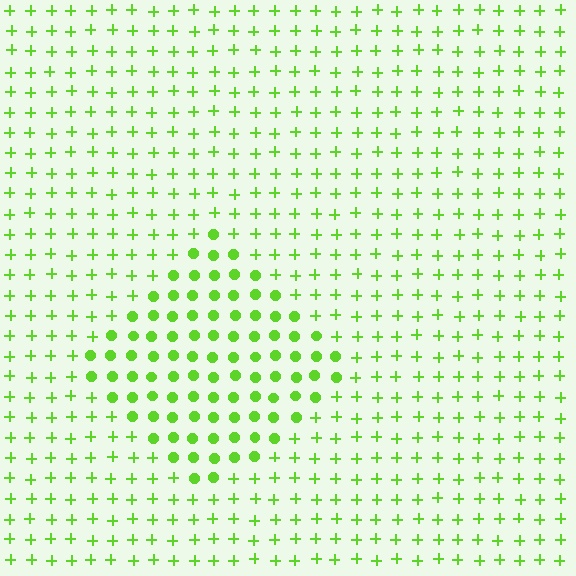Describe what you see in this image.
The image is filled with small lime elements arranged in a uniform grid. A diamond-shaped region contains circles, while the surrounding area contains plus signs. The boundary is defined purely by the change in element shape.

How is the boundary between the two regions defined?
The boundary is defined by a change in element shape: circles inside vs. plus signs outside. All elements share the same color and spacing.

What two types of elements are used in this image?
The image uses circles inside the diamond region and plus signs outside it.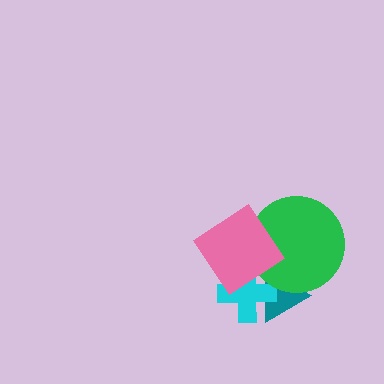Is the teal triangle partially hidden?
Yes, it is partially covered by another shape.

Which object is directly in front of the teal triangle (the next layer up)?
The cyan cross is directly in front of the teal triangle.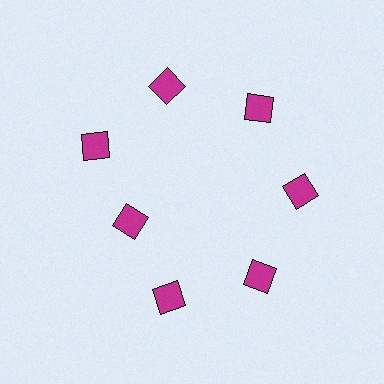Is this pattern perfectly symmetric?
No. The 7 magenta squares are arranged in a ring, but one element near the 8 o'clock position is pulled inward toward the center, breaking the 7-fold rotational symmetry.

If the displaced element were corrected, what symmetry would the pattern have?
It would have 7-fold rotational symmetry — the pattern would map onto itself every 51 degrees.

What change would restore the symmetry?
The symmetry would be restored by moving it outward, back onto the ring so that all 7 squares sit at equal angles and equal distance from the center.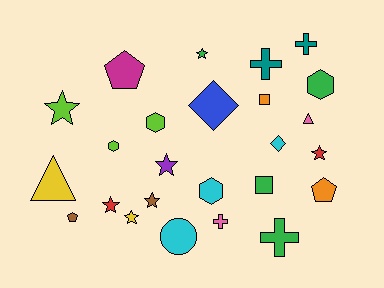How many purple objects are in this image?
There is 1 purple object.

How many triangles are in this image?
There are 2 triangles.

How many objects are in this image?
There are 25 objects.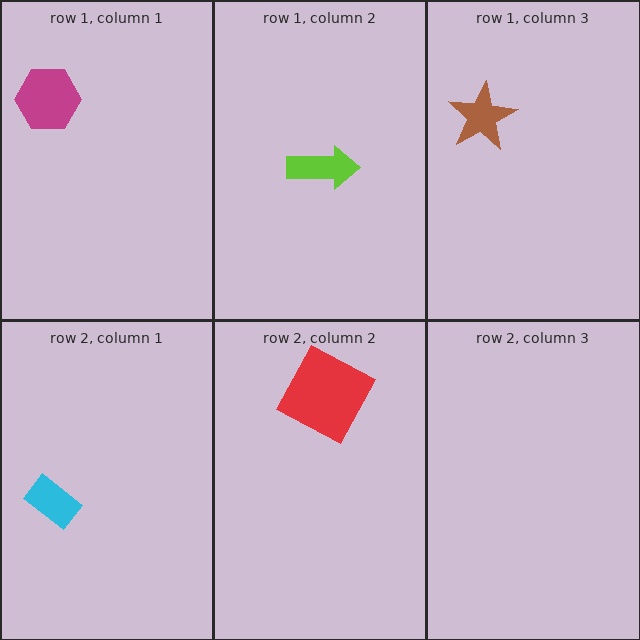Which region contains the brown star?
The row 1, column 3 region.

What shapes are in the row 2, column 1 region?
The cyan rectangle.